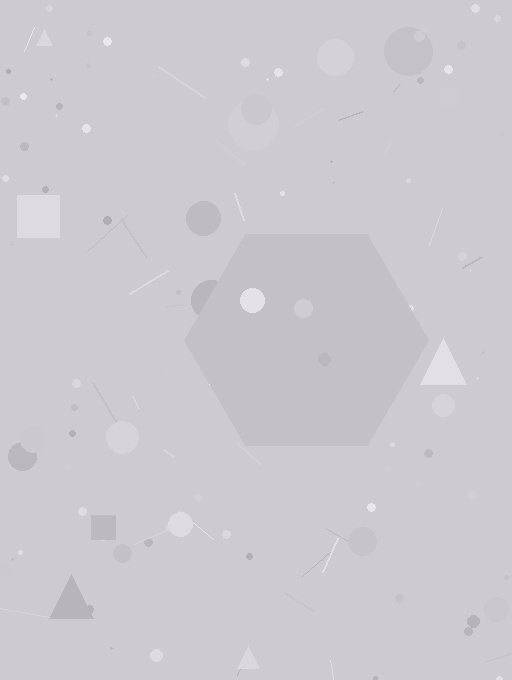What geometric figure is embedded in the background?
A hexagon is embedded in the background.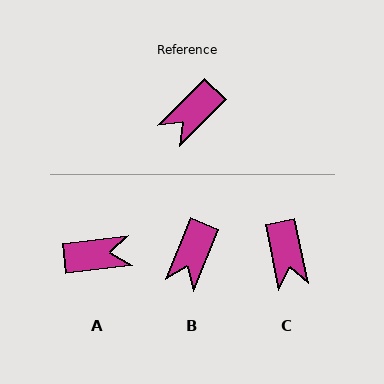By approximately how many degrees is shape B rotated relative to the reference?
Approximately 22 degrees counter-clockwise.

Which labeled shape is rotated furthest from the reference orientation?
A, about 141 degrees away.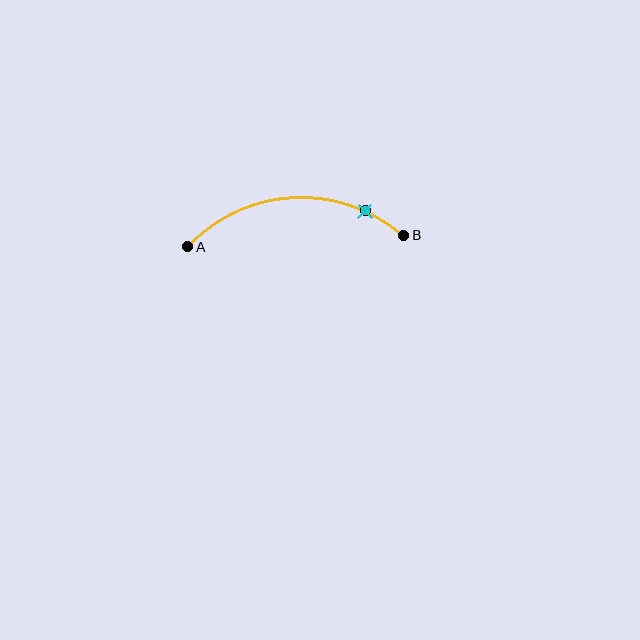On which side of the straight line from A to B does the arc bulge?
The arc bulges above the straight line connecting A and B.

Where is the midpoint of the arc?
The arc midpoint is the point on the curve farthest from the straight line joining A and B. It sits above that line.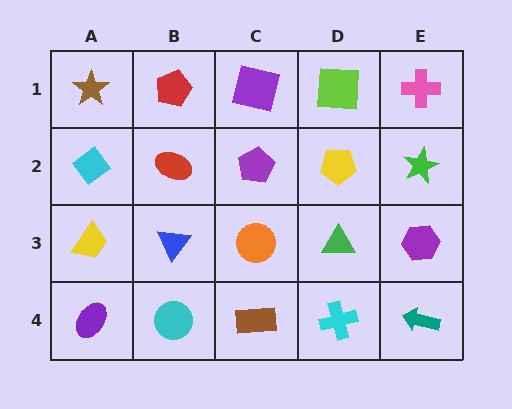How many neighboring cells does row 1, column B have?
3.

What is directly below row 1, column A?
A cyan diamond.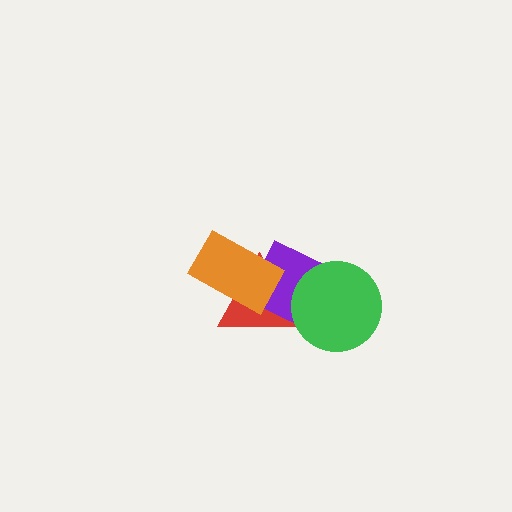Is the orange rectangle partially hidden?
No, no other shape covers it.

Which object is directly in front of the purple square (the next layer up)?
The green circle is directly in front of the purple square.